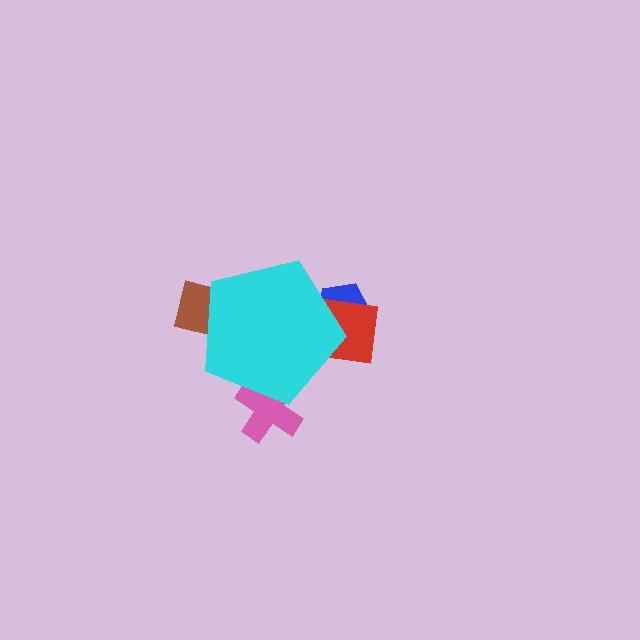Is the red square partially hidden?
Yes, the red square is partially hidden behind the cyan pentagon.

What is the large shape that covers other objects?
A cyan pentagon.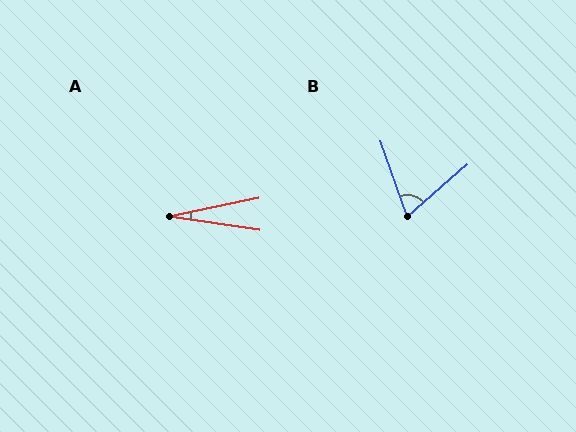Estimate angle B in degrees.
Approximately 69 degrees.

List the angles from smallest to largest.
A (20°), B (69°).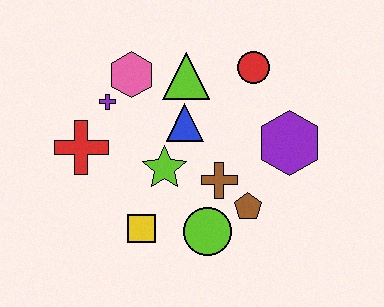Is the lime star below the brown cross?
No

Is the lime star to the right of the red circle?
No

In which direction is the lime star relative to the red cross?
The lime star is to the right of the red cross.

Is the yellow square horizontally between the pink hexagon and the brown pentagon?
Yes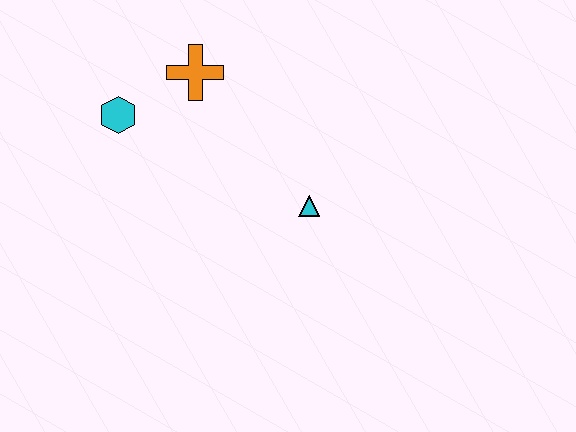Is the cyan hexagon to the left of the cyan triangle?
Yes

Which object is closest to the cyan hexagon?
The orange cross is closest to the cyan hexagon.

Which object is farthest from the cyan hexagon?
The cyan triangle is farthest from the cyan hexagon.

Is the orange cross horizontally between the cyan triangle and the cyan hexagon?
Yes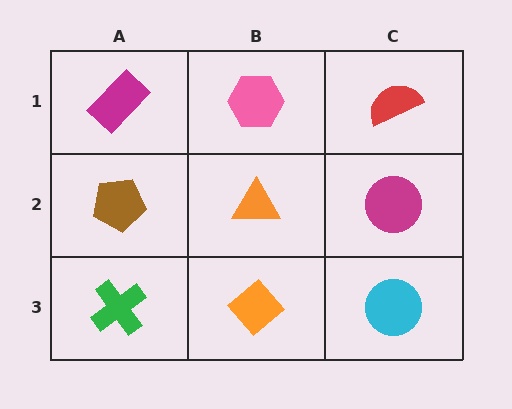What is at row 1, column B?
A pink hexagon.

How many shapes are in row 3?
3 shapes.